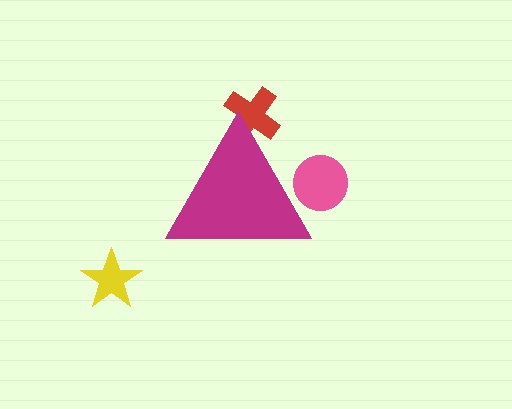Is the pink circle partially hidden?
Yes, the pink circle is partially hidden behind the magenta triangle.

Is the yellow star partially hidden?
No, the yellow star is fully visible.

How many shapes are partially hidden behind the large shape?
2 shapes are partially hidden.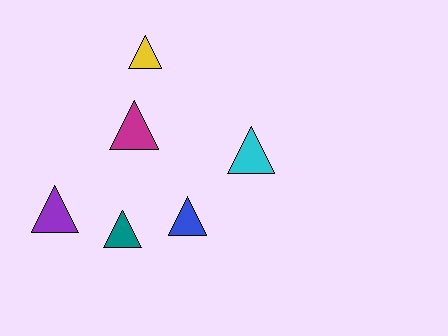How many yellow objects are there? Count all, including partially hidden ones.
There is 1 yellow object.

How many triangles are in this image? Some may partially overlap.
There are 6 triangles.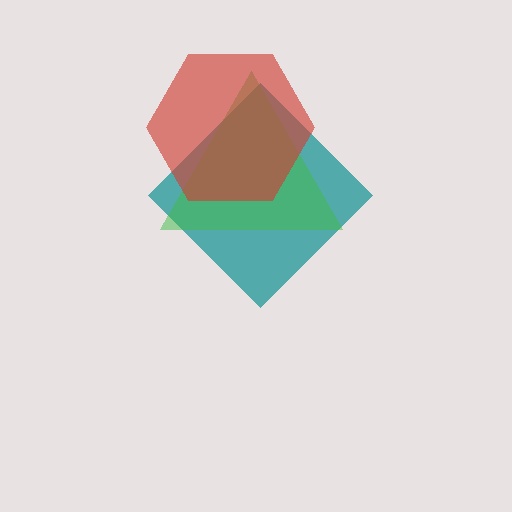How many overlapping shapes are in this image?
There are 3 overlapping shapes in the image.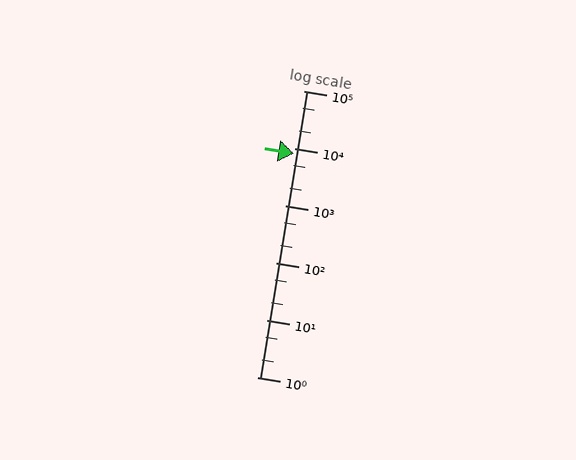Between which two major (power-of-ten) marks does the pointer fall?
The pointer is between 1000 and 10000.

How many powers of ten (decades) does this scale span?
The scale spans 5 decades, from 1 to 100000.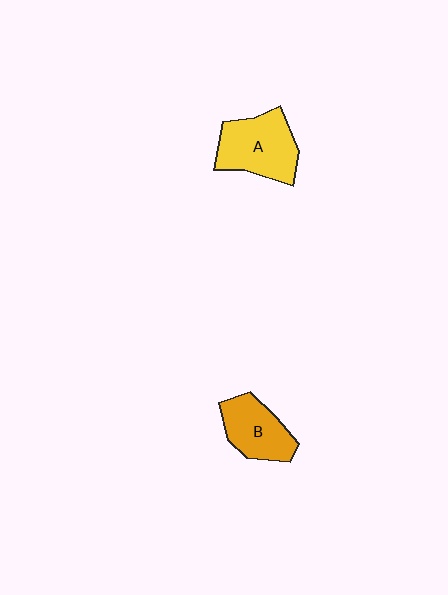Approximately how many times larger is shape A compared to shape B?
Approximately 1.3 times.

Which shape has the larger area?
Shape A (yellow).